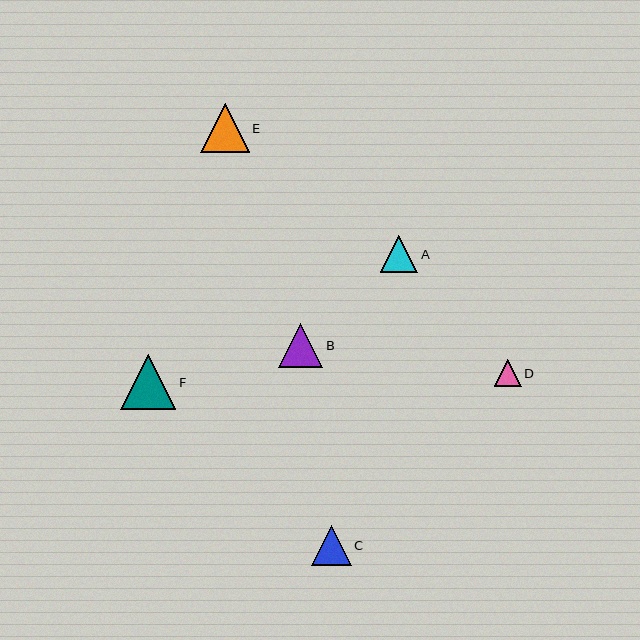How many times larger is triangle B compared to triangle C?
Triangle B is approximately 1.1 times the size of triangle C.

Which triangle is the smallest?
Triangle D is the smallest with a size of approximately 27 pixels.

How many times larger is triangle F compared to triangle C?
Triangle F is approximately 1.4 times the size of triangle C.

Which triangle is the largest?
Triangle F is the largest with a size of approximately 55 pixels.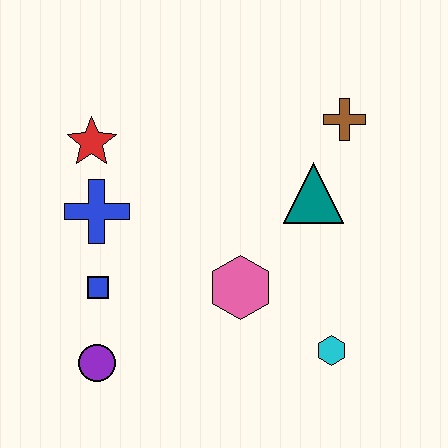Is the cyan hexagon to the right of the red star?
Yes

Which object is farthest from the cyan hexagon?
The red star is farthest from the cyan hexagon.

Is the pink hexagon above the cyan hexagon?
Yes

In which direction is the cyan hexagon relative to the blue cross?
The cyan hexagon is to the right of the blue cross.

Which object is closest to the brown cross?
The teal triangle is closest to the brown cross.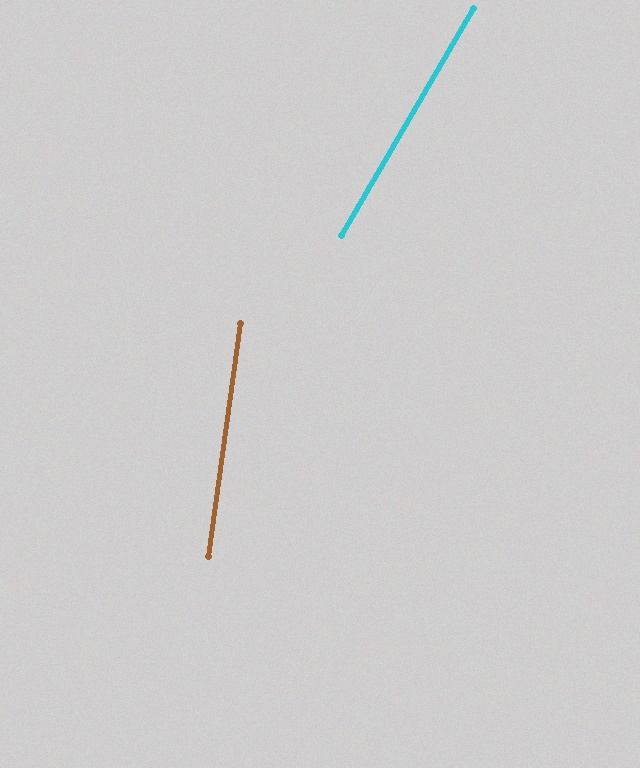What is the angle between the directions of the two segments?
Approximately 22 degrees.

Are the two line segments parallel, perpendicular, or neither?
Neither parallel nor perpendicular — they differ by about 22°.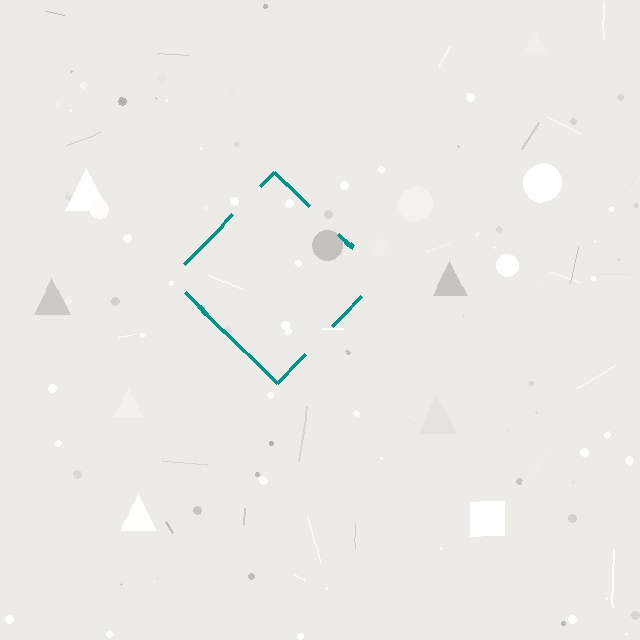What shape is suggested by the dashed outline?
The dashed outline suggests a diamond.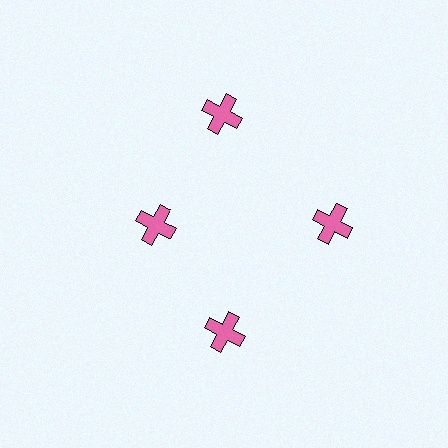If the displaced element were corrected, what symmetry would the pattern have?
It would have 4-fold rotational symmetry — the pattern would map onto itself every 90 degrees.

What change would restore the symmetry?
The symmetry would be restored by moving it outward, back onto the ring so that all 4 crosses sit at equal angles and equal distance from the center.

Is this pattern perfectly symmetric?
No. The 4 pink crosses are arranged in a ring, but one element near the 9 o'clock position is pulled inward toward the center, breaking the 4-fold rotational symmetry.